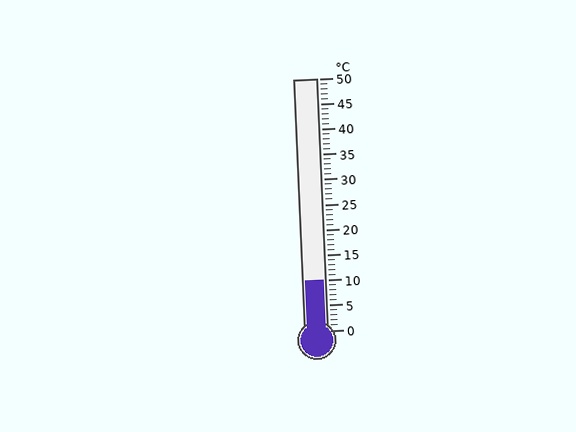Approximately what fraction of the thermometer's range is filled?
The thermometer is filled to approximately 20% of its range.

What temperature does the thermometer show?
The thermometer shows approximately 10°C.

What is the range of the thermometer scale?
The thermometer scale ranges from 0°C to 50°C.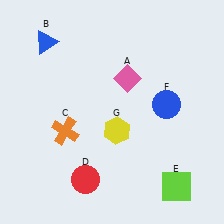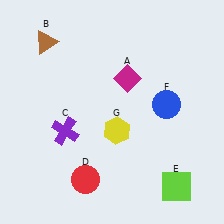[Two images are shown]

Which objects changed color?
A changed from pink to magenta. B changed from blue to brown. C changed from orange to purple.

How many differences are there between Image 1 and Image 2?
There are 3 differences between the two images.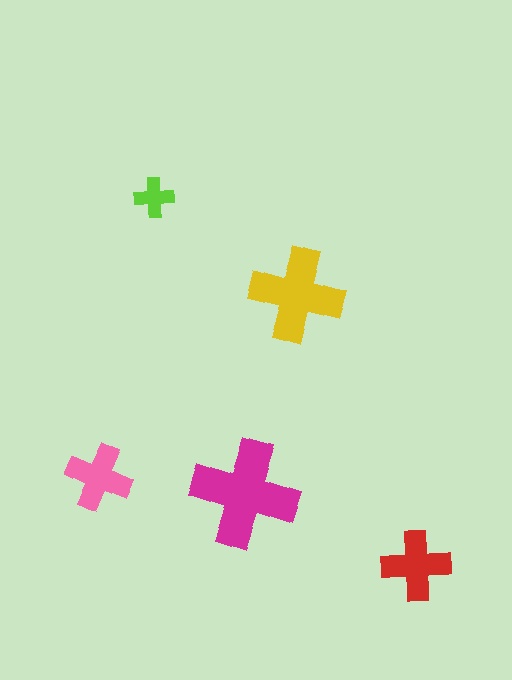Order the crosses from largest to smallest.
the magenta one, the yellow one, the red one, the pink one, the lime one.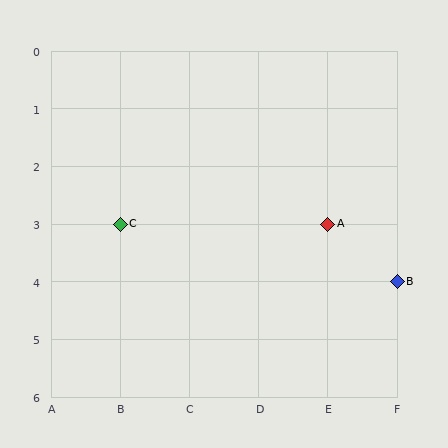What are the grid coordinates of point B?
Point B is at grid coordinates (F, 4).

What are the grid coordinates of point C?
Point C is at grid coordinates (B, 3).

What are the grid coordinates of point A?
Point A is at grid coordinates (E, 3).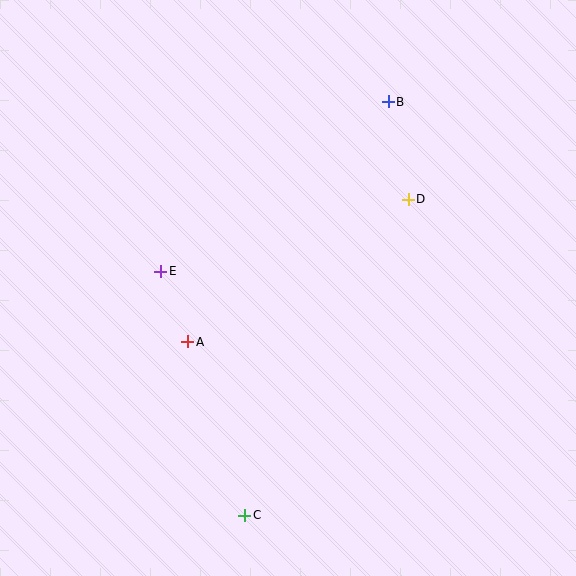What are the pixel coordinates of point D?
Point D is at (408, 199).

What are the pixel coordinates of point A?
Point A is at (188, 342).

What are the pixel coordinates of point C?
Point C is at (245, 515).